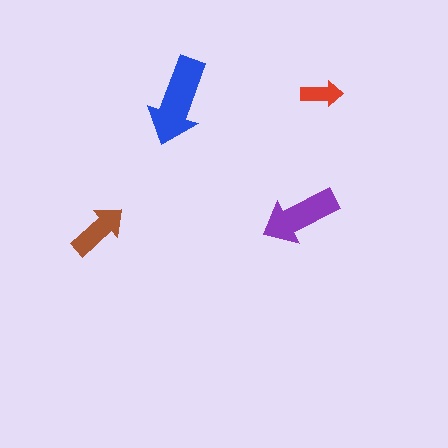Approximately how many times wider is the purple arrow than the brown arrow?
About 1.5 times wider.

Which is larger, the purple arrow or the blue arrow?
The blue one.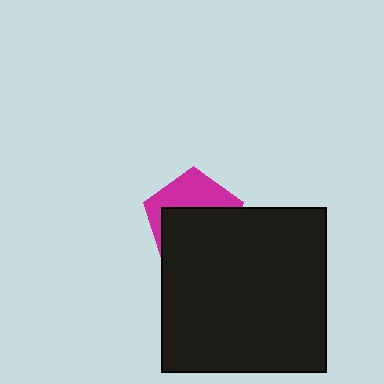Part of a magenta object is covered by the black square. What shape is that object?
It is a pentagon.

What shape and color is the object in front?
The object in front is a black square.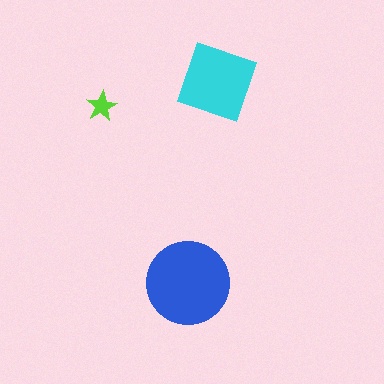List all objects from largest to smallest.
The blue circle, the cyan square, the lime star.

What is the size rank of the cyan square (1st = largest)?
2nd.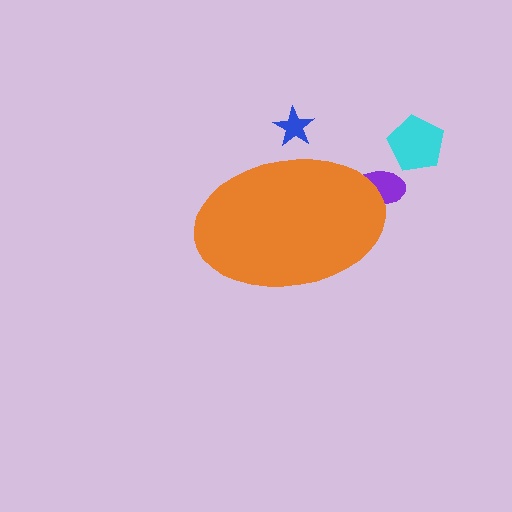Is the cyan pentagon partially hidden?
No, the cyan pentagon is fully visible.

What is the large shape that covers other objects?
An orange ellipse.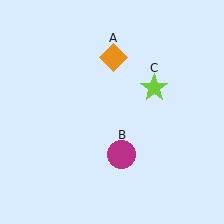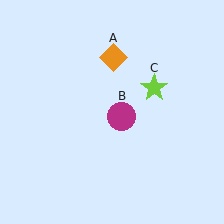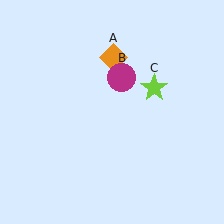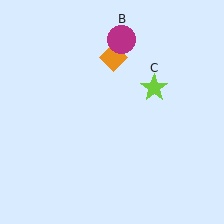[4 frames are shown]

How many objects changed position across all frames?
1 object changed position: magenta circle (object B).